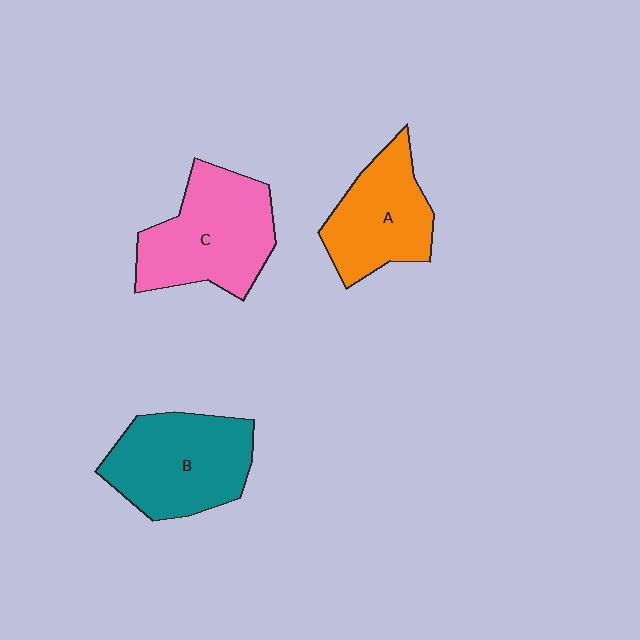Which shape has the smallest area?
Shape A (orange).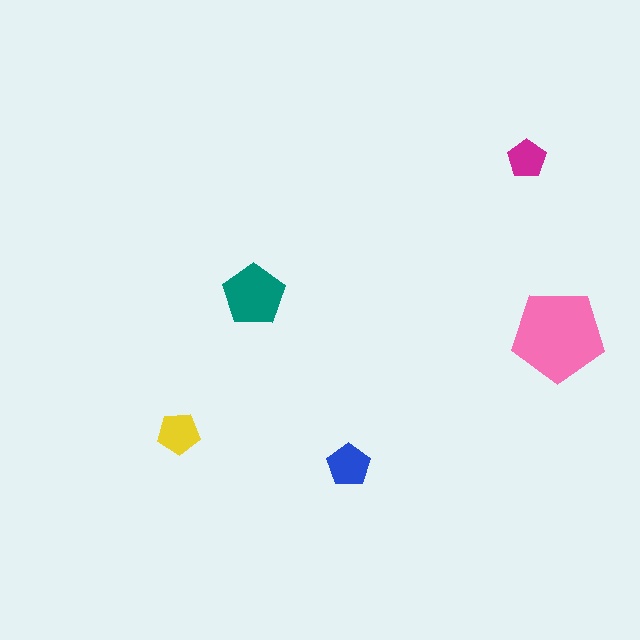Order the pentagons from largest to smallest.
the pink one, the teal one, the blue one, the yellow one, the magenta one.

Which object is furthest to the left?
The yellow pentagon is leftmost.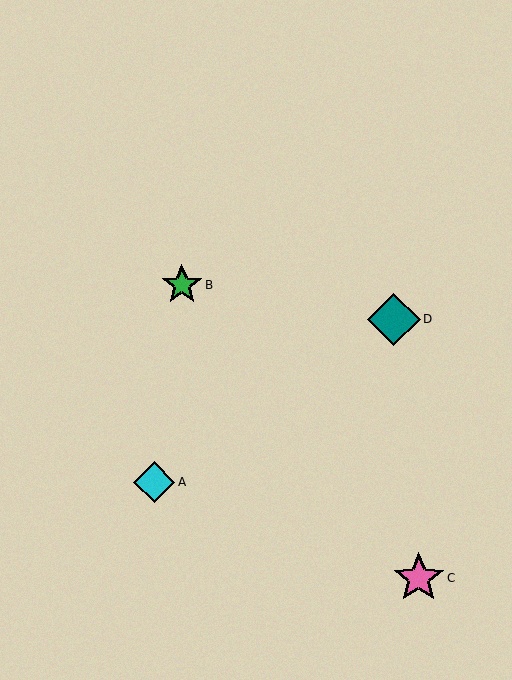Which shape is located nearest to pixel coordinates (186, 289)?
The green star (labeled B) at (182, 285) is nearest to that location.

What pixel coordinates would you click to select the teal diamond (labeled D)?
Click at (394, 319) to select the teal diamond D.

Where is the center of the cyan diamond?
The center of the cyan diamond is at (154, 482).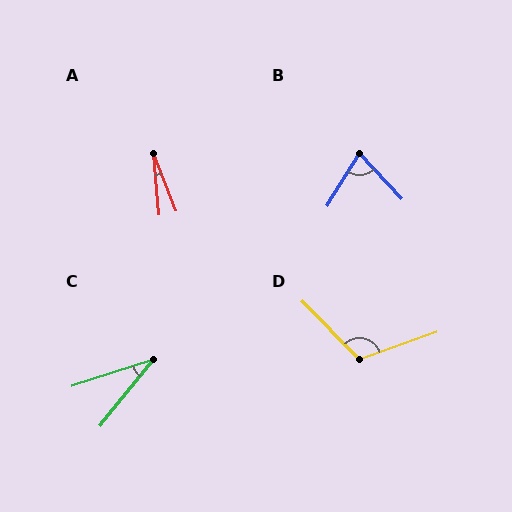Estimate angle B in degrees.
Approximately 74 degrees.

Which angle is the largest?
D, at approximately 115 degrees.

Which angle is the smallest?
A, at approximately 16 degrees.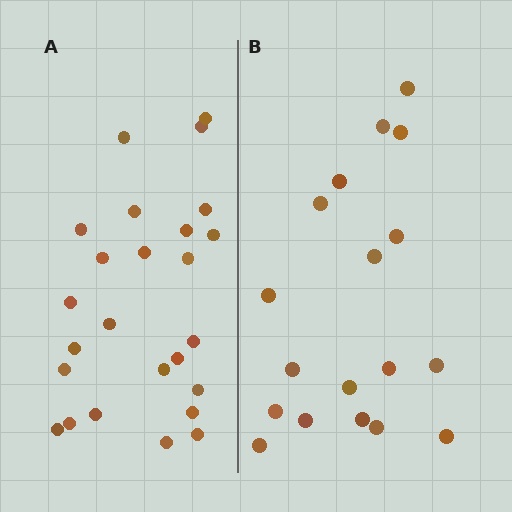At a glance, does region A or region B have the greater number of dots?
Region A (the left region) has more dots.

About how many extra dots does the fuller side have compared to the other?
Region A has roughly 8 or so more dots than region B.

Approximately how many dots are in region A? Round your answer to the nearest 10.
About 20 dots. (The exact count is 25, which rounds to 20.)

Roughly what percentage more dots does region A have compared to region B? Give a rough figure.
About 40% more.